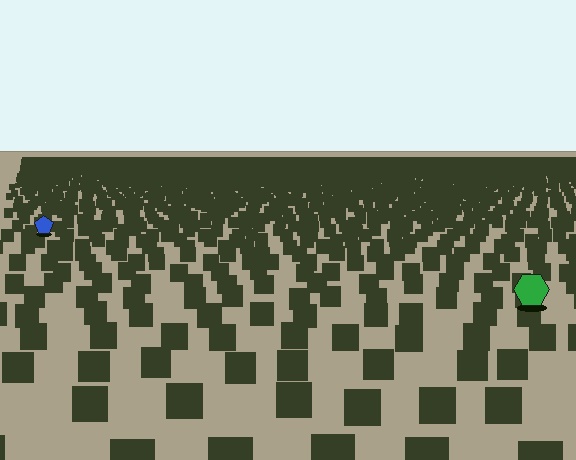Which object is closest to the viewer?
The green hexagon is closest. The texture marks near it are larger and more spread out.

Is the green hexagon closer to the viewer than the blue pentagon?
Yes. The green hexagon is closer — you can tell from the texture gradient: the ground texture is coarser near it.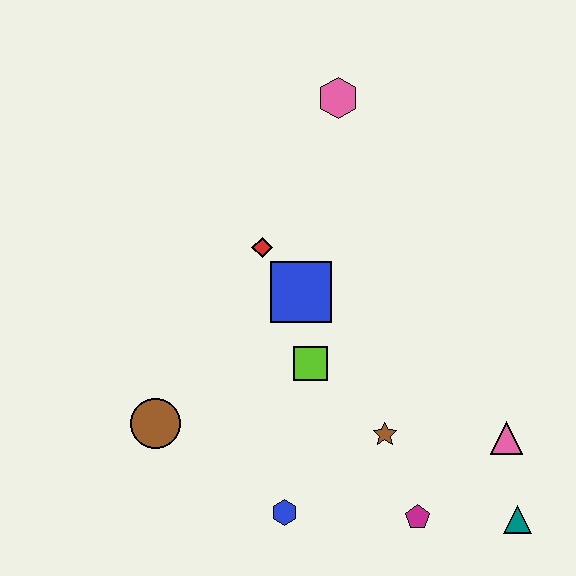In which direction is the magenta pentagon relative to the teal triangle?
The magenta pentagon is to the left of the teal triangle.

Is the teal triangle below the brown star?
Yes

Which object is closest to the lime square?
The blue square is closest to the lime square.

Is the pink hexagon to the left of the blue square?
No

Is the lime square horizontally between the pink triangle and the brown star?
No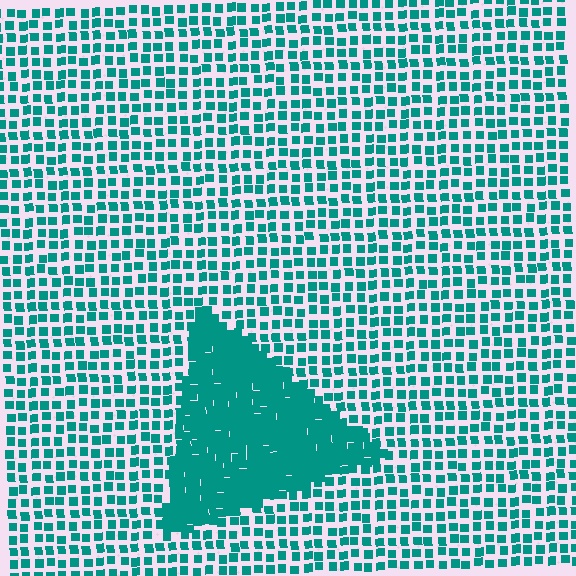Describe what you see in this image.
The image contains small teal elements arranged at two different densities. A triangle-shaped region is visible where the elements are more densely packed than the surrounding area.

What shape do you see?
I see a triangle.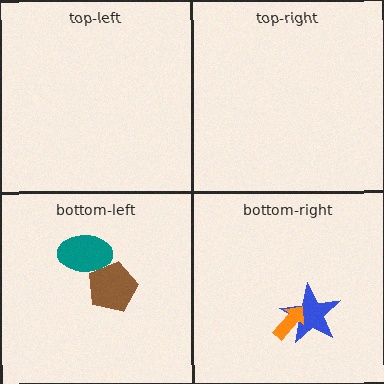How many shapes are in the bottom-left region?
2.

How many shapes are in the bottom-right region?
2.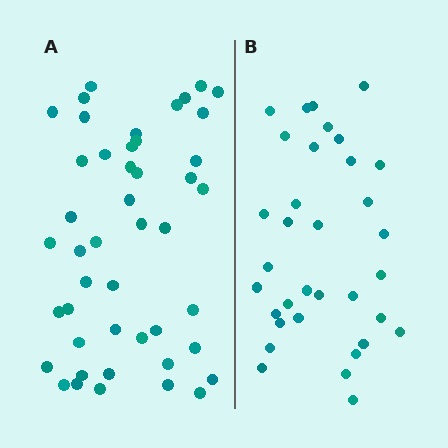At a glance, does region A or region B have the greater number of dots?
Region A (the left region) has more dots.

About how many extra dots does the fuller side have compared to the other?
Region A has roughly 12 or so more dots than region B.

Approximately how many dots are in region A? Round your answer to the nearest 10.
About 50 dots. (The exact count is 46, which rounds to 50.)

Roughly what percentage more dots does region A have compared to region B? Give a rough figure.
About 35% more.